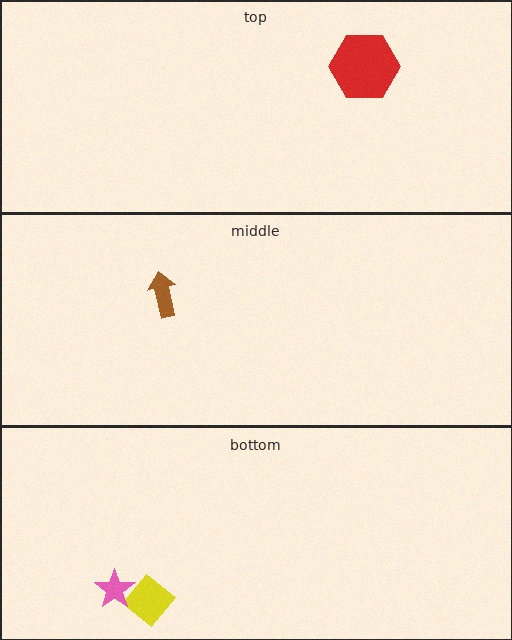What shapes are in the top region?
The red hexagon.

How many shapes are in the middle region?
1.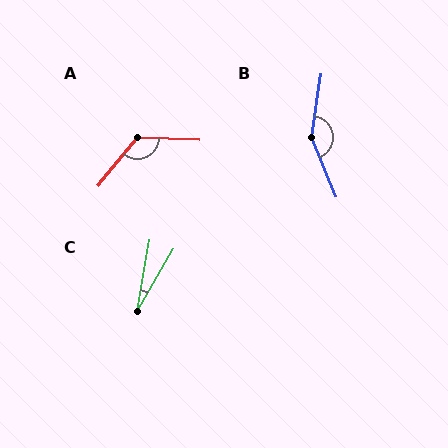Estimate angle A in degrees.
Approximately 126 degrees.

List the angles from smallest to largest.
C (21°), A (126°), B (150°).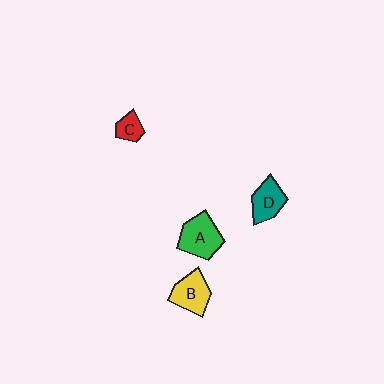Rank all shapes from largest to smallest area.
From largest to smallest: A (green), B (yellow), D (teal), C (red).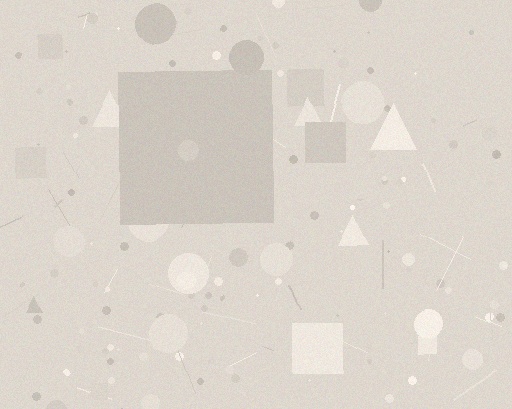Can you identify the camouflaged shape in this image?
The camouflaged shape is a square.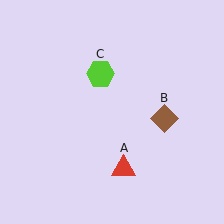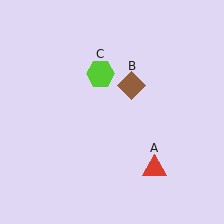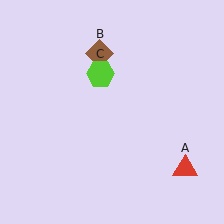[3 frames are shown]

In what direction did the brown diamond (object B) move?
The brown diamond (object B) moved up and to the left.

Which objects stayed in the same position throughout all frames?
Lime hexagon (object C) remained stationary.